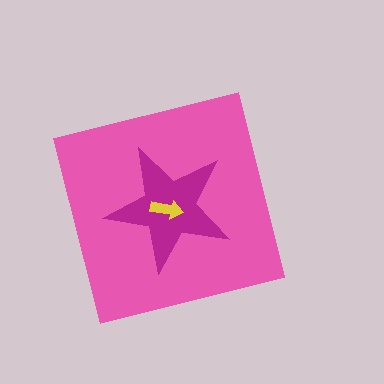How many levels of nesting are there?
3.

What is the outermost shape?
The pink square.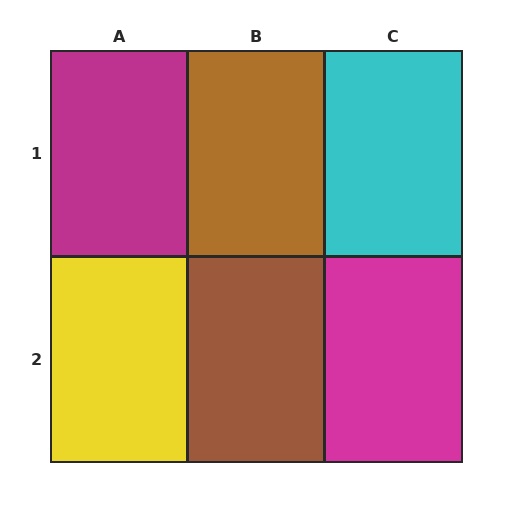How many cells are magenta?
2 cells are magenta.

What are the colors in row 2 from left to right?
Yellow, brown, magenta.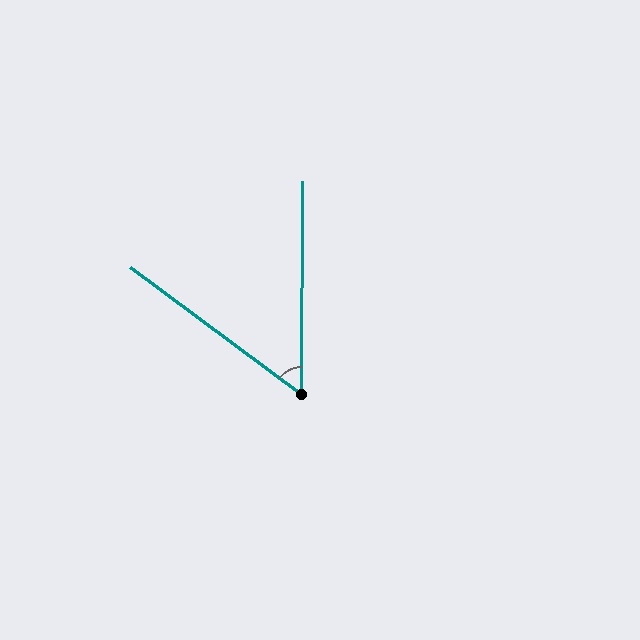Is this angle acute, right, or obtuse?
It is acute.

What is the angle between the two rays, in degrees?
Approximately 53 degrees.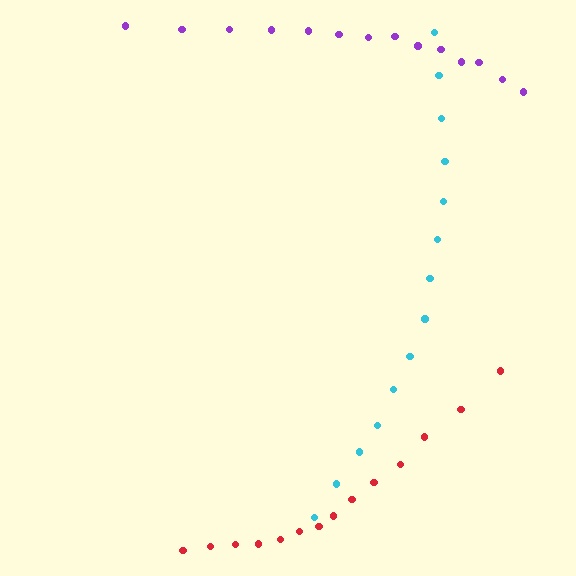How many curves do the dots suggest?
There are 3 distinct paths.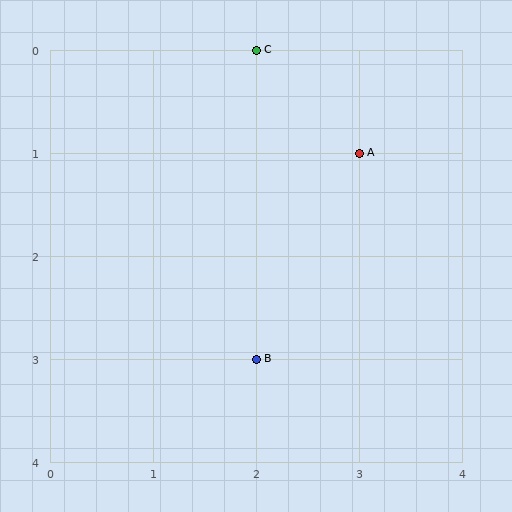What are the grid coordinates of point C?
Point C is at grid coordinates (2, 0).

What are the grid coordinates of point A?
Point A is at grid coordinates (3, 1).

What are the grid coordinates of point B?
Point B is at grid coordinates (2, 3).